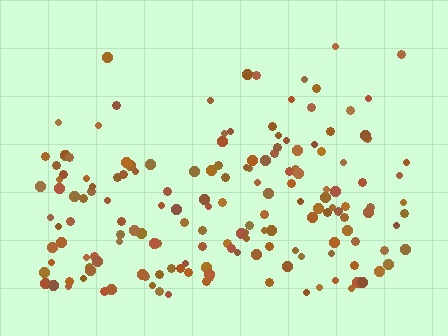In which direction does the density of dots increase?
From top to bottom, with the bottom side densest.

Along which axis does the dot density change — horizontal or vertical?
Vertical.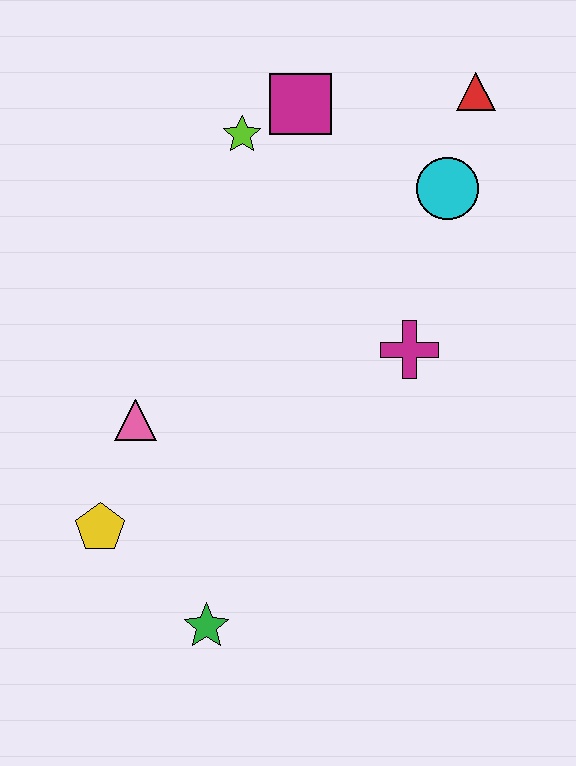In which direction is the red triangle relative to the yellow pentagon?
The red triangle is above the yellow pentagon.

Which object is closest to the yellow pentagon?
The pink triangle is closest to the yellow pentagon.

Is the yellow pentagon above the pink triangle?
No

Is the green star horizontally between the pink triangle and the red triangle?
Yes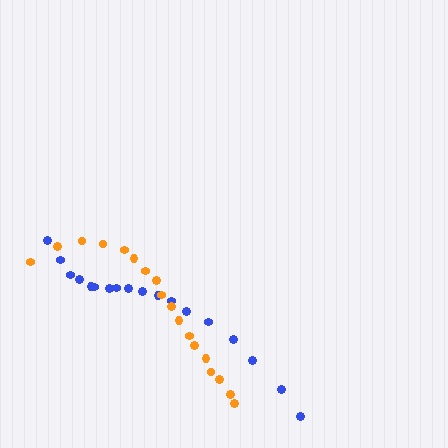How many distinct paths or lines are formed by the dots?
There are 2 distinct paths.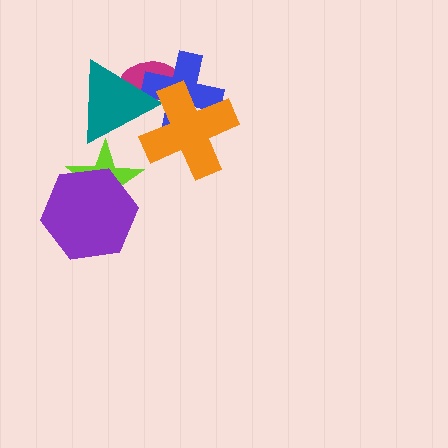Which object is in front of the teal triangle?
The orange cross is in front of the teal triangle.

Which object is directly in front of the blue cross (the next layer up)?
The teal triangle is directly in front of the blue cross.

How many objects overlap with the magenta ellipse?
3 objects overlap with the magenta ellipse.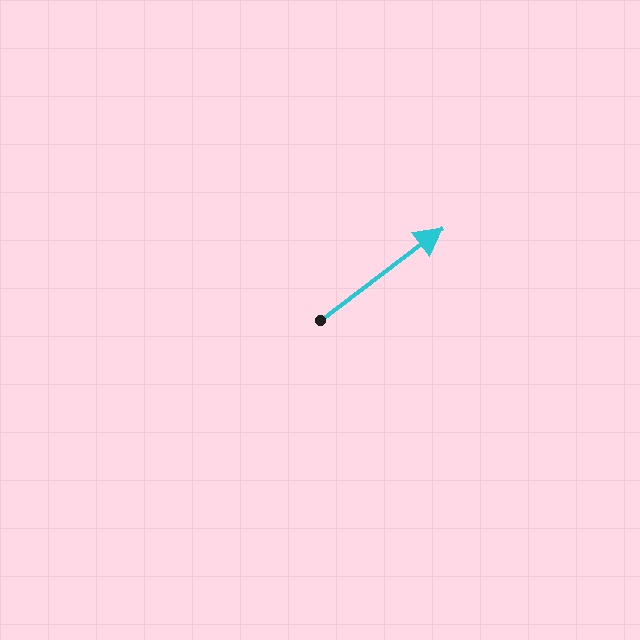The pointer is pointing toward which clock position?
Roughly 2 o'clock.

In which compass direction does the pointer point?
Northeast.